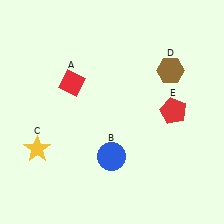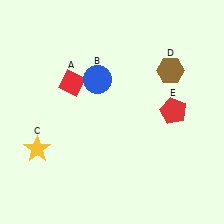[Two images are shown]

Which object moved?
The blue circle (B) moved up.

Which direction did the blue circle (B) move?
The blue circle (B) moved up.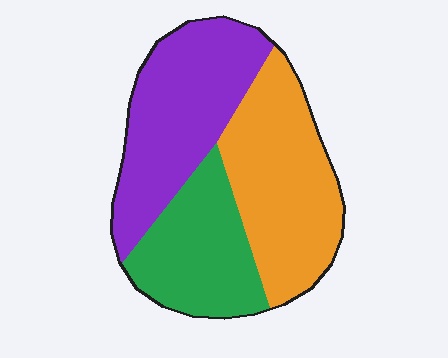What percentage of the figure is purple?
Purple covers about 35% of the figure.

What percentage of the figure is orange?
Orange takes up about three eighths (3/8) of the figure.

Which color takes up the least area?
Green, at roughly 25%.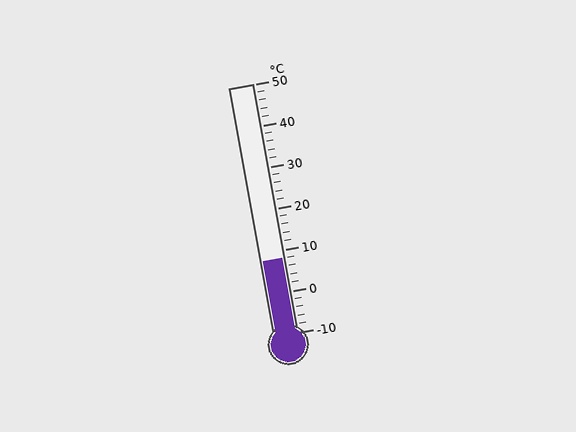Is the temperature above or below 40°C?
The temperature is below 40°C.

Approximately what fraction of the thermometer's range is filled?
The thermometer is filled to approximately 30% of its range.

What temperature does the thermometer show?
The thermometer shows approximately 8°C.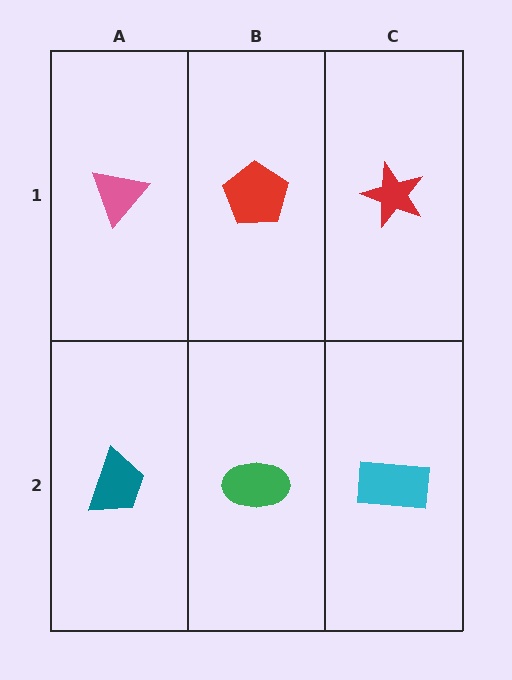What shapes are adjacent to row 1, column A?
A teal trapezoid (row 2, column A), a red pentagon (row 1, column B).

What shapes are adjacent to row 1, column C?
A cyan rectangle (row 2, column C), a red pentagon (row 1, column B).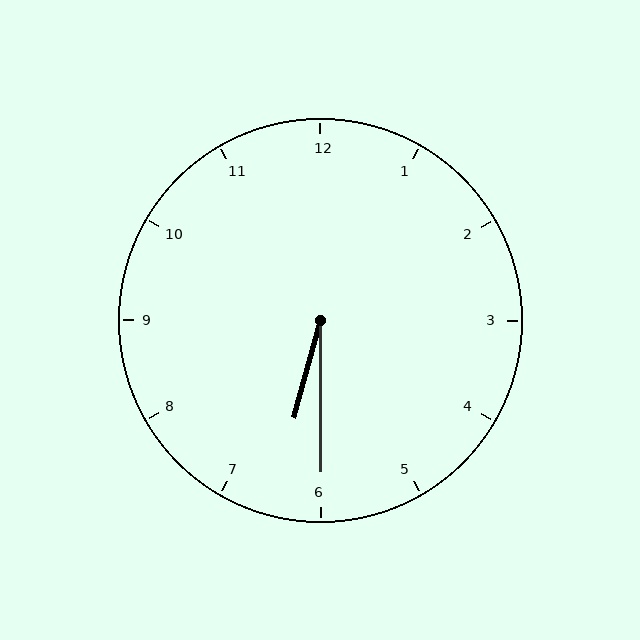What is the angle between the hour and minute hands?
Approximately 15 degrees.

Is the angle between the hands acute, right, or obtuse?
It is acute.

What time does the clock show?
6:30.